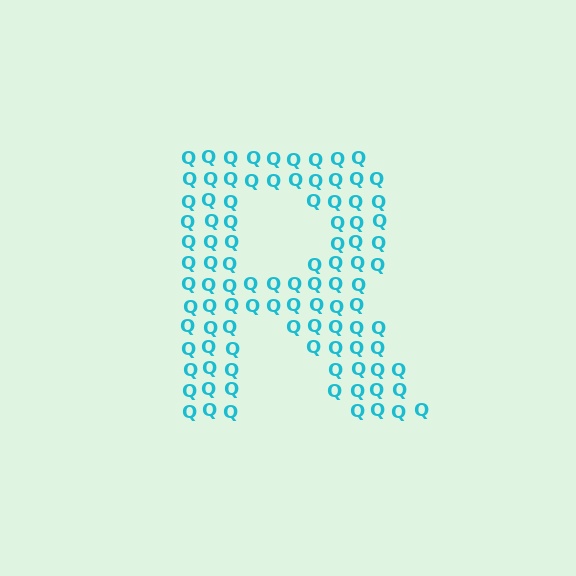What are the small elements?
The small elements are letter Q's.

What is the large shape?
The large shape is the letter R.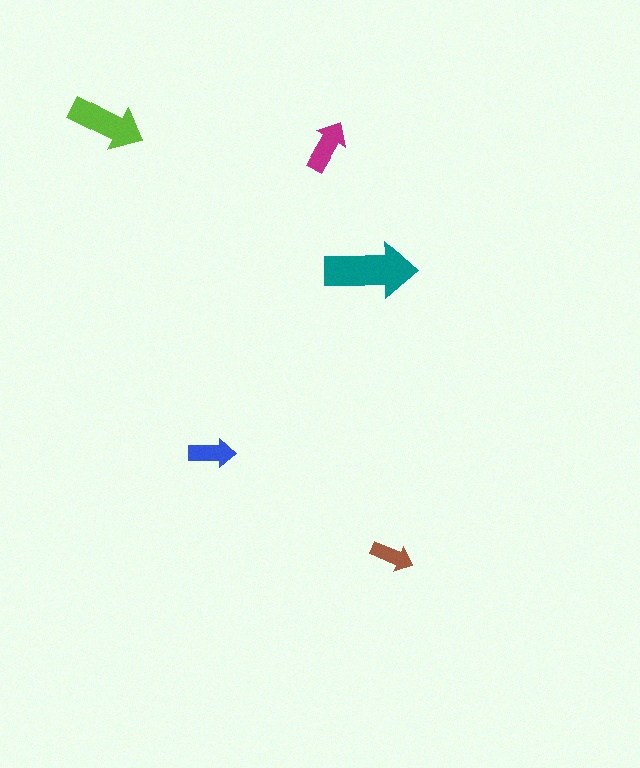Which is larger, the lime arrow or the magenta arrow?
The lime one.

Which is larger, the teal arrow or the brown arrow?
The teal one.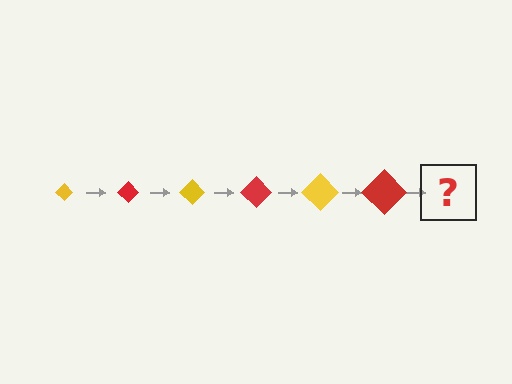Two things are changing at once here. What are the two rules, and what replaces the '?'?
The two rules are that the diamond grows larger each step and the color cycles through yellow and red. The '?' should be a yellow diamond, larger than the previous one.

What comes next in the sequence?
The next element should be a yellow diamond, larger than the previous one.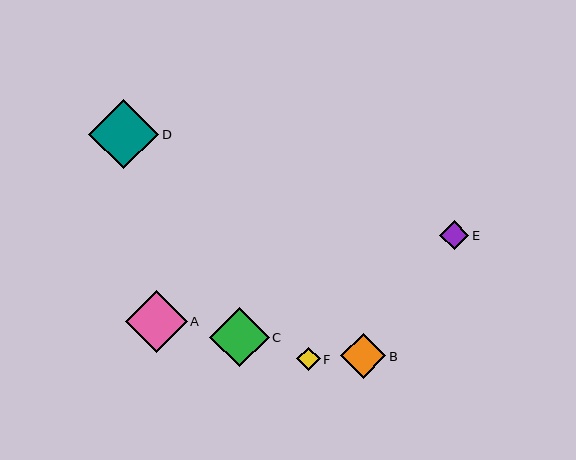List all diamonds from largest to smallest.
From largest to smallest: D, A, C, B, E, F.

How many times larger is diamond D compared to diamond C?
Diamond D is approximately 1.2 times the size of diamond C.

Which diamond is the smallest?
Diamond F is the smallest with a size of approximately 23 pixels.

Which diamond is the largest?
Diamond D is the largest with a size of approximately 70 pixels.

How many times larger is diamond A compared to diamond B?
Diamond A is approximately 1.4 times the size of diamond B.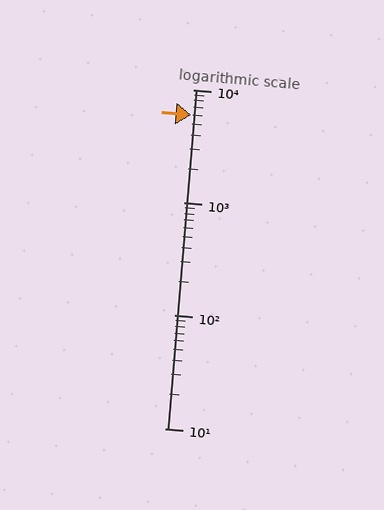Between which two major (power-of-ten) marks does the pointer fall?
The pointer is between 1000 and 10000.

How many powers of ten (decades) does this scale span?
The scale spans 3 decades, from 10 to 10000.